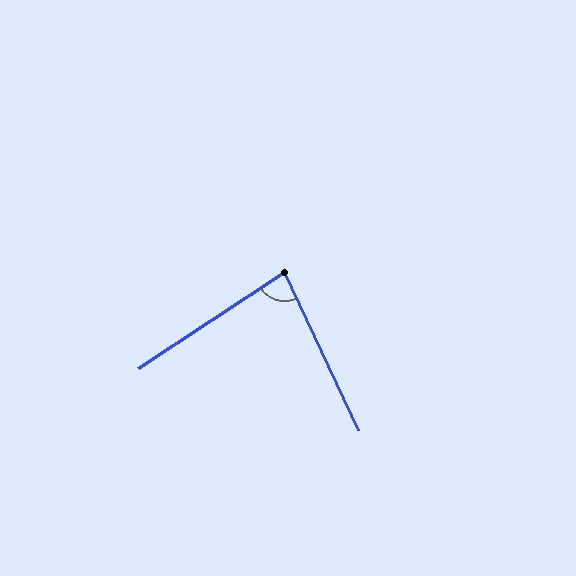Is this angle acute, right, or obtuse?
It is acute.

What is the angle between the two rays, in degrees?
Approximately 82 degrees.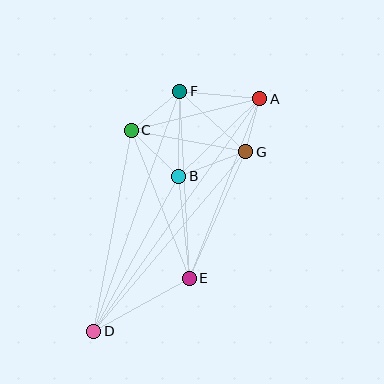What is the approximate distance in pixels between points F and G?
The distance between F and G is approximately 90 pixels.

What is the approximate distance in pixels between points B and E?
The distance between B and E is approximately 102 pixels.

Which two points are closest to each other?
Points A and G are closest to each other.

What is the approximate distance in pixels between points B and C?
The distance between B and C is approximately 66 pixels.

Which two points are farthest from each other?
Points A and D are farthest from each other.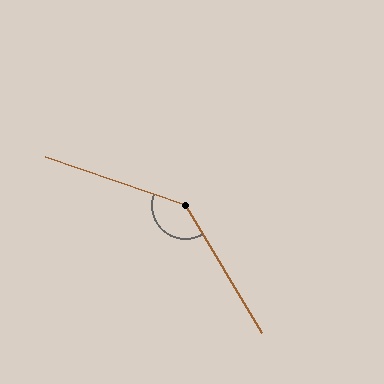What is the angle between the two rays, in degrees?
Approximately 139 degrees.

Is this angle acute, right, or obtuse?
It is obtuse.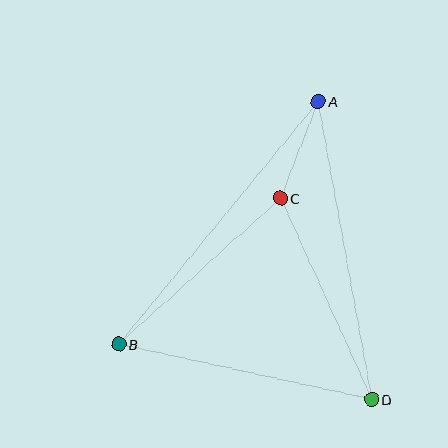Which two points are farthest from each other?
Points A and B are farthest from each other.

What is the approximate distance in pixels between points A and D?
The distance between A and D is approximately 303 pixels.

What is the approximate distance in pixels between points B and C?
The distance between B and C is approximately 218 pixels.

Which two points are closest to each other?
Points A and C are closest to each other.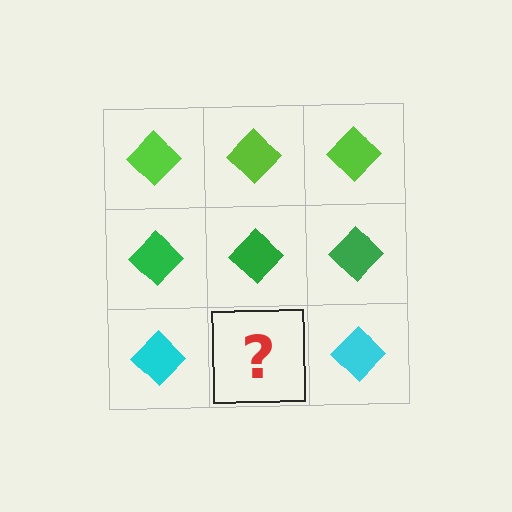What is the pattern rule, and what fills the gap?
The rule is that each row has a consistent color. The gap should be filled with a cyan diamond.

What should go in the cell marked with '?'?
The missing cell should contain a cyan diamond.